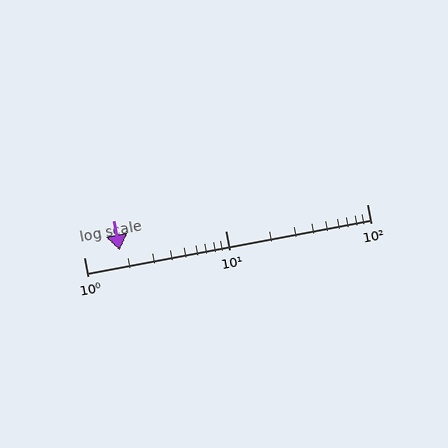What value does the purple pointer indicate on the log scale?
The pointer indicates approximately 1.8.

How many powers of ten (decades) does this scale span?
The scale spans 2 decades, from 1 to 100.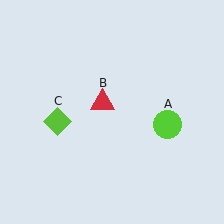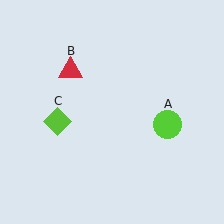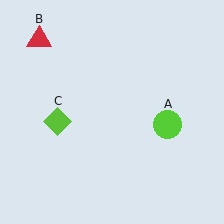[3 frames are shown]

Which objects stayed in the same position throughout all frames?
Lime circle (object A) and lime diamond (object C) remained stationary.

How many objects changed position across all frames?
1 object changed position: red triangle (object B).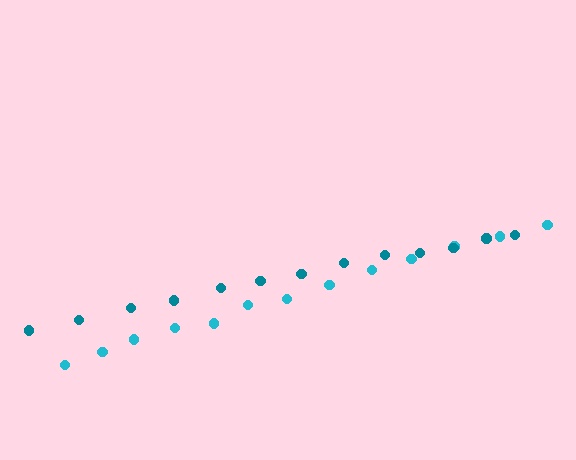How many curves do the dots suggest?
There are 2 distinct paths.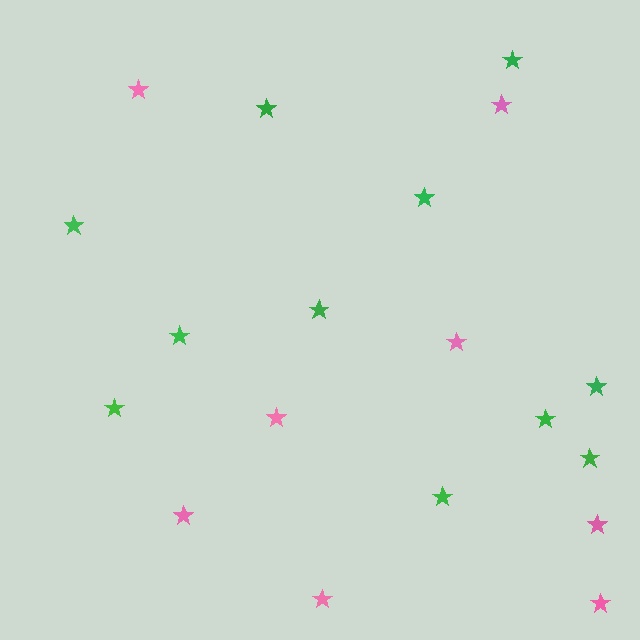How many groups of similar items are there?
There are 2 groups: one group of pink stars (8) and one group of green stars (11).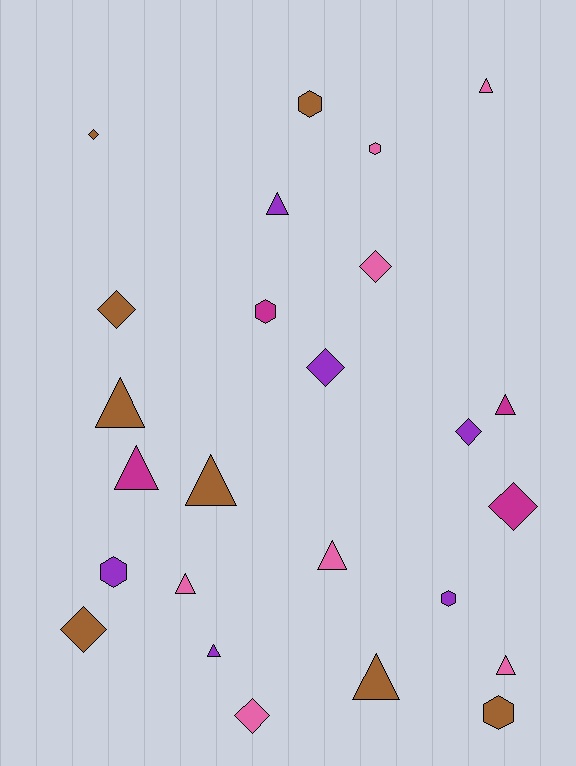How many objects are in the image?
There are 25 objects.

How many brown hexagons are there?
There are 2 brown hexagons.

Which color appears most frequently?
Brown, with 8 objects.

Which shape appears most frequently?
Triangle, with 11 objects.